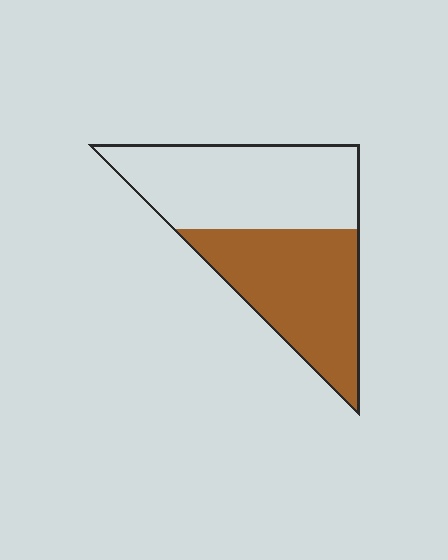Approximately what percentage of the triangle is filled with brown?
Approximately 45%.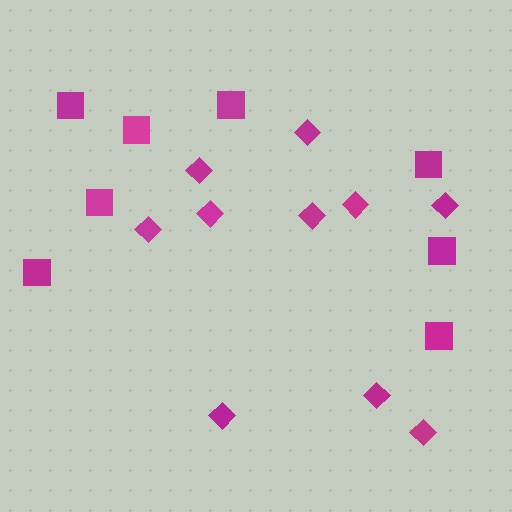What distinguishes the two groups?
There are 2 groups: one group of diamonds (10) and one group of squares (8).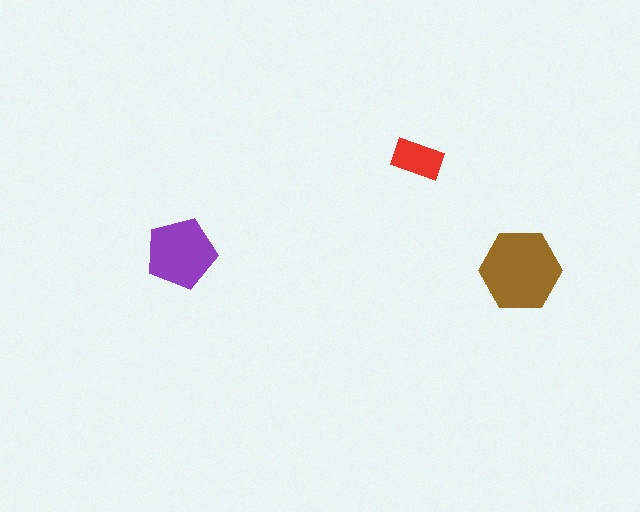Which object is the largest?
The brown hexagon.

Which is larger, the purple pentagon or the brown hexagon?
The brown hexagon.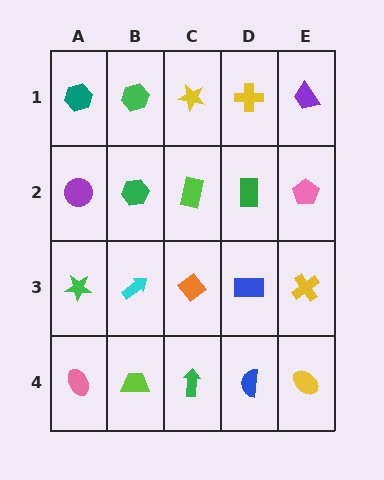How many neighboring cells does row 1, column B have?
3.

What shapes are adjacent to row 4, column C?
An orange diamond (row 3, column C), a lime trapezoid (row 4, column B), a blue semicircle (row 4, column D).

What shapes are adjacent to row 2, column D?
A yellow cross (row 1, column D), a blue rectangle (row 3, column D), a lime rectangle (row 2, column C), a pink pentagon (row 2, column E).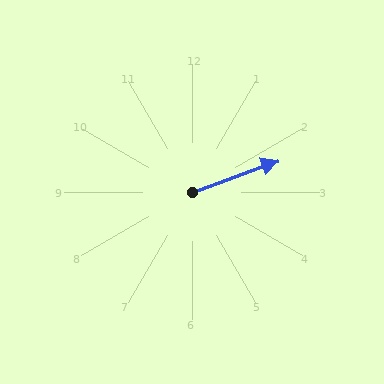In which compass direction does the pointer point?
East.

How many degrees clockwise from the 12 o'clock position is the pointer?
Approximately 70 degrees.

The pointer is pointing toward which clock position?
Roughly 2 o'clock.